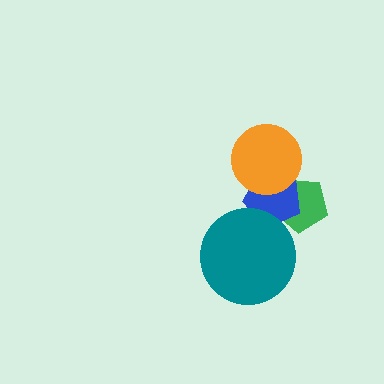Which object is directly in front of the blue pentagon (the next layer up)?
The orange circle is directly in front of the blue pentagon.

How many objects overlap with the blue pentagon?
3 objects overlap with the blue pentagon.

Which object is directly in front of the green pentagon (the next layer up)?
The blue pentagon is directly in front of the green pentagon.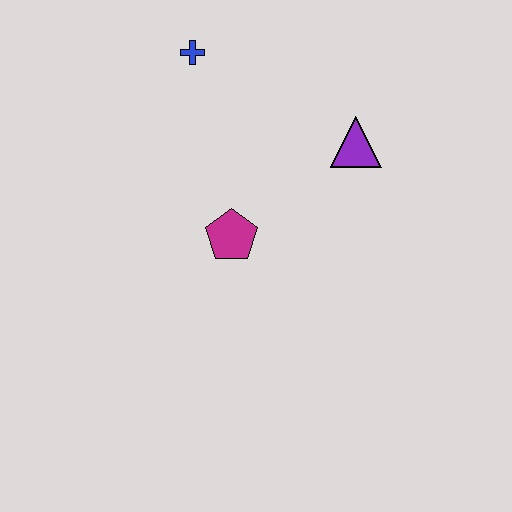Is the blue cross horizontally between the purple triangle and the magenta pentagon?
No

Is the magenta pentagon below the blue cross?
Yes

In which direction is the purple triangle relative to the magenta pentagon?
The purple triangle is to the right of the magenta pentagon.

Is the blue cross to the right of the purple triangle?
No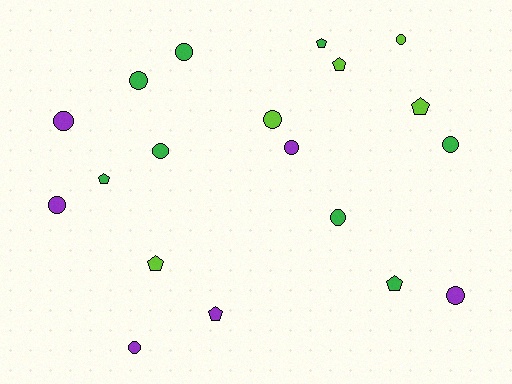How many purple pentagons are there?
There is 1 purple pentagon.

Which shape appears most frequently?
Circle, with 12 objects.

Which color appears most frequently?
Green, with 8 objects.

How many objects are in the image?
There are 19 objects.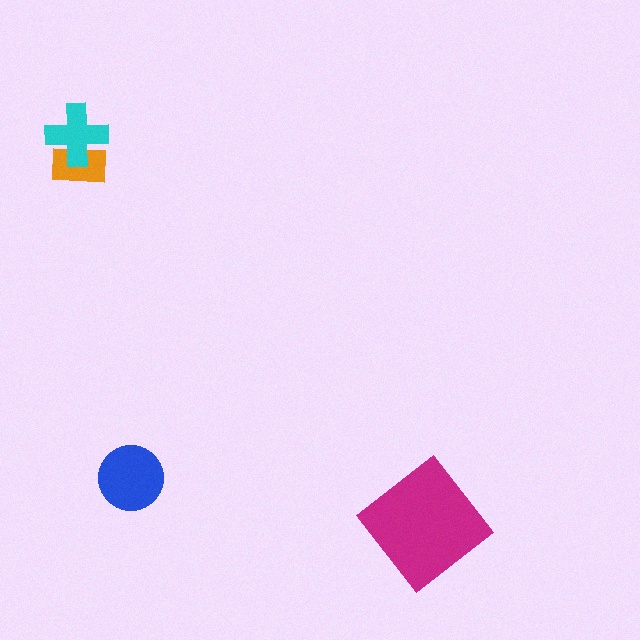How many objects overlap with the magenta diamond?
0 objects overlap with the magenta diamond.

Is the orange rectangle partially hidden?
Yes, it is partially covered by another shape.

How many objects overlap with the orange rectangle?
1 object overlaps with the orange rectangle.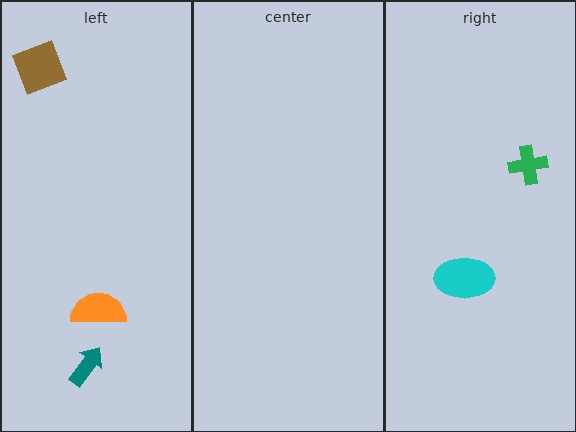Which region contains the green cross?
The right region.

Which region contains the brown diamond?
The left region.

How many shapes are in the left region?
3.